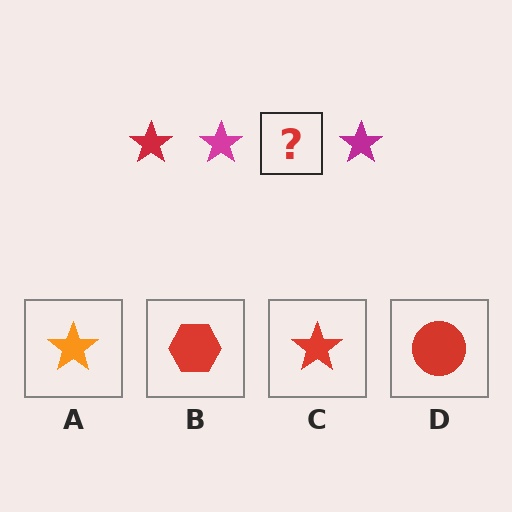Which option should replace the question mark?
Option C.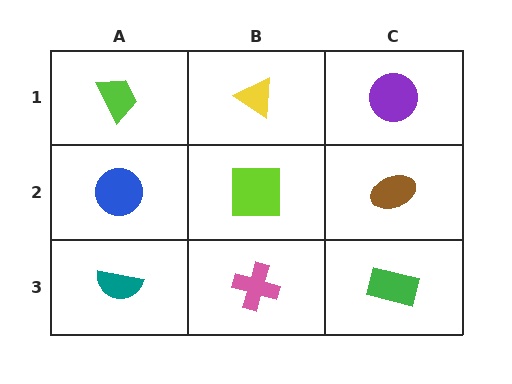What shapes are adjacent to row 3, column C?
A brown ellipse (row 2, column C), a pink cross (row 3, column B).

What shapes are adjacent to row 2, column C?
A purple circle (row 1, column C), a green rectangle (row 3, column C), a lime square (row 2, column B).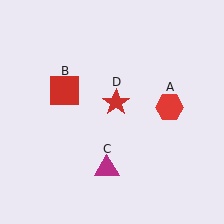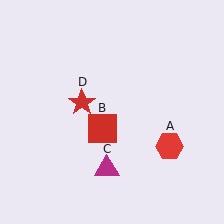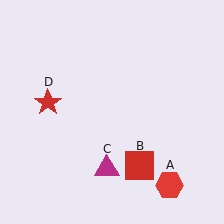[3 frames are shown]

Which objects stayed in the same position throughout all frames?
Magenta triangle (object C) remained stationary.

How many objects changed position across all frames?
3 objects changed position: red hexagon (object A), red square (object B), red star (object D).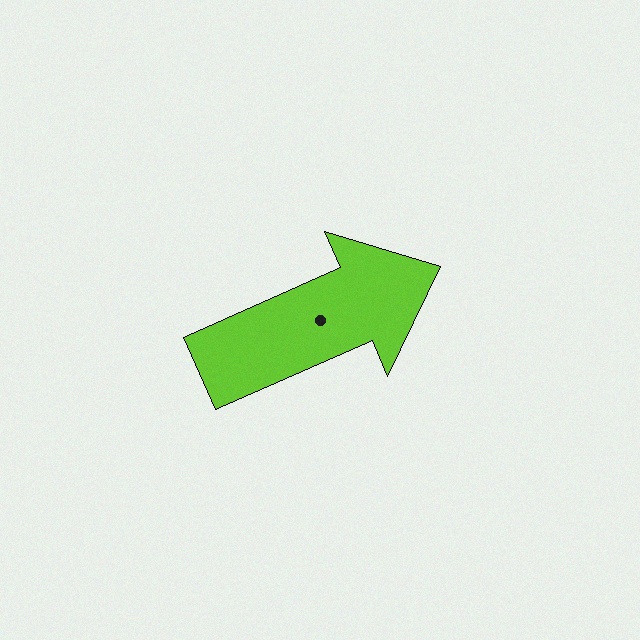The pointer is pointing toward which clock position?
Roughly 2 o'clock.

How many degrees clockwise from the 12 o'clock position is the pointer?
Approximately 66 degrees.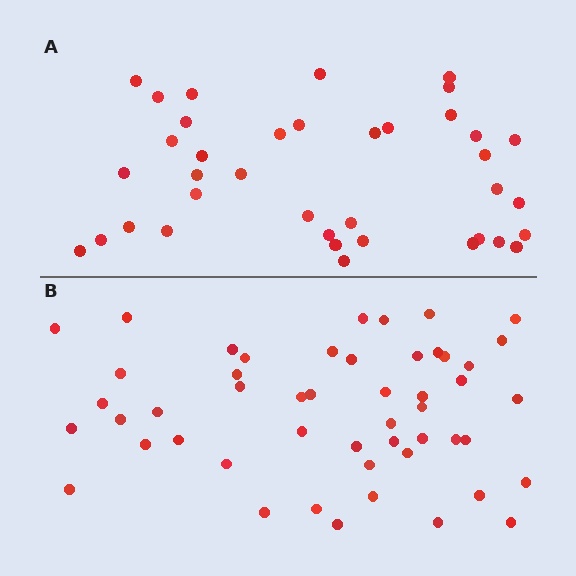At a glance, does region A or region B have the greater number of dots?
Region B (the bottom region) has more dots.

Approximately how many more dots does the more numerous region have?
Region B has roughly 12 or so more dots than region A.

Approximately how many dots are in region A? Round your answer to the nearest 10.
About 40 dots. (The exact count is 38, which rounds to 40.)